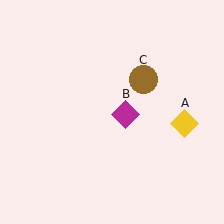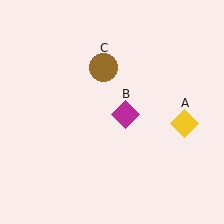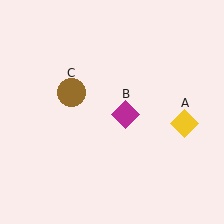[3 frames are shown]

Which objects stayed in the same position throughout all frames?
Yellow diamond (object A) and magenta diamond (object B) remained stationary.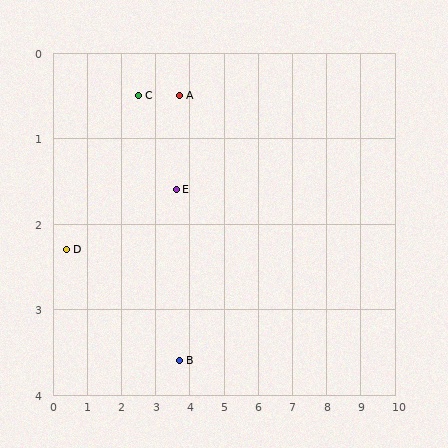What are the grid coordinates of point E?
Point E is at approximately (3.6, 1.6).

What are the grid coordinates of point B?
Point B is at approximately (3.7, 3.6).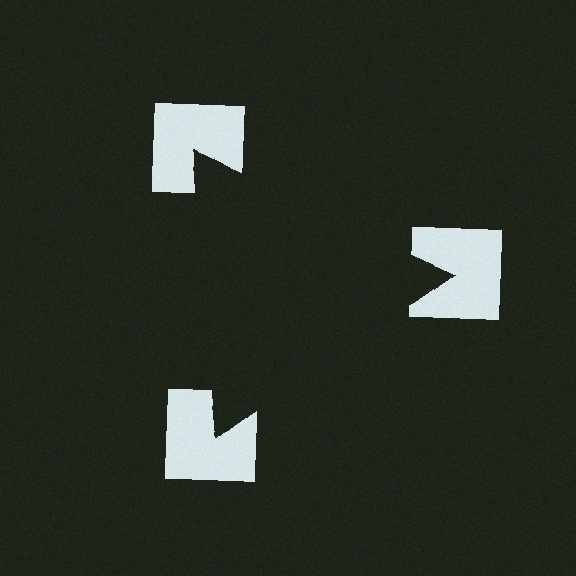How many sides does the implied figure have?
3 sides.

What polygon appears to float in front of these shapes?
An illusory triangle — its edges are inferred from the aligned wedge cuts in the notched squares, not physically drawn.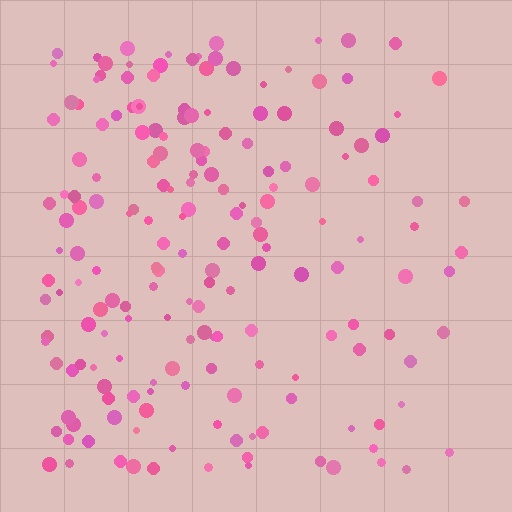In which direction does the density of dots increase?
From right to left, with the left side densest.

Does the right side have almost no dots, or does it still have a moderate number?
Still a moderate number, just noticeably fewer than the left.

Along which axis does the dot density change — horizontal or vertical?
Horizontal.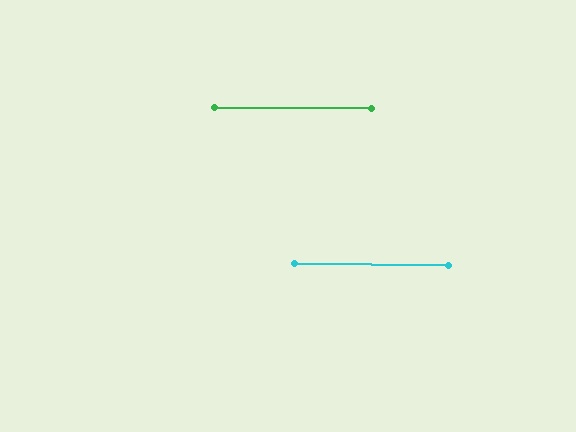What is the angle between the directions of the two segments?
Approximately 1 degree.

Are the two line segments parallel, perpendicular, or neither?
Parallel — their directions differ by only 0.6°.